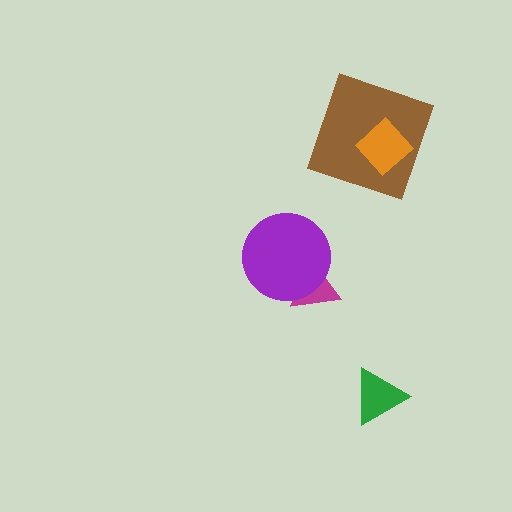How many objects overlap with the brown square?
1 object overlaps with the brown square.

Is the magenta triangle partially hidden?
Yes, it is partially covered by another shape.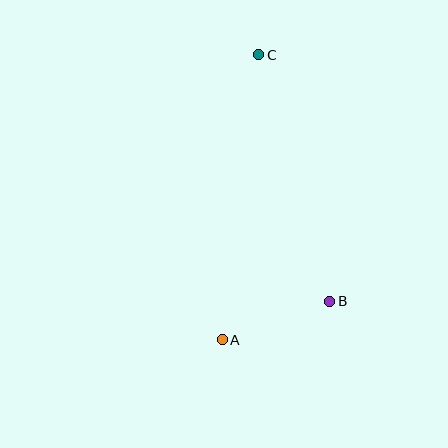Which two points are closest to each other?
Points A and B are closest to each other.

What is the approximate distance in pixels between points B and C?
The distance between B and C is approximately 257 pixels.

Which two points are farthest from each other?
Points A and C are farthest from each other.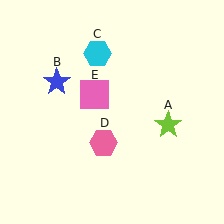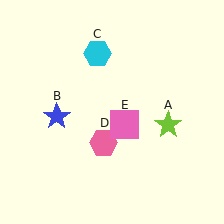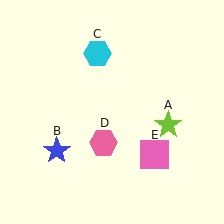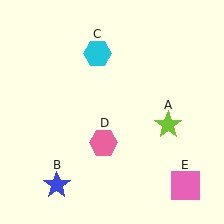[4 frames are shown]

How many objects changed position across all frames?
2 objects changed position: blue star (object B), pink square (object E).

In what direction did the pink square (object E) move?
The pink square (object E) moved down and to the right.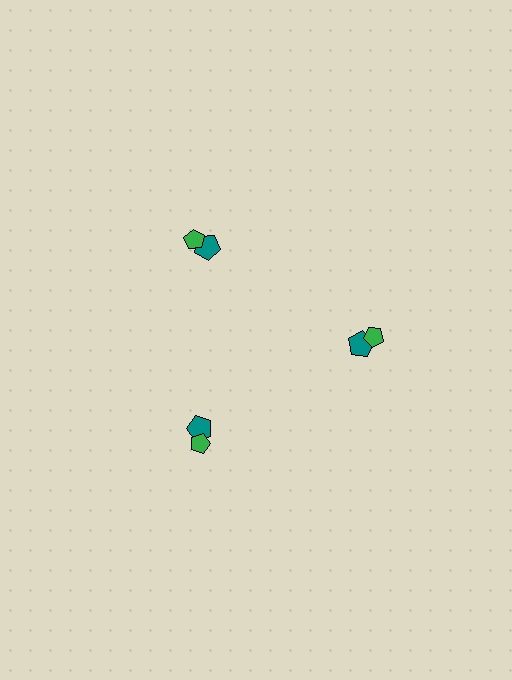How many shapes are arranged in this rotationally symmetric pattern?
There are 6 shapes, arranged in 3 groups of 2.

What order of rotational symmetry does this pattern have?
This pattern has 3-fold rotational symmetry.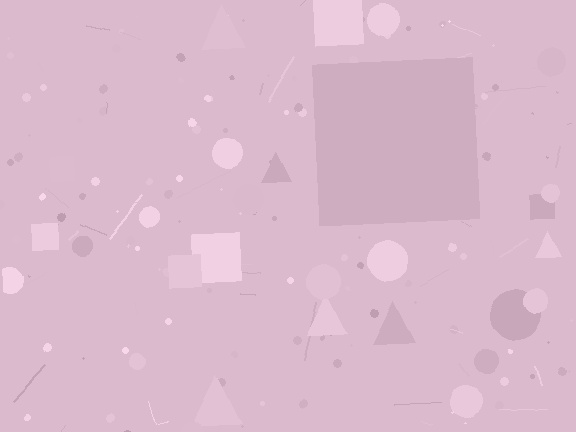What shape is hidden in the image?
A square is hidden in the image.